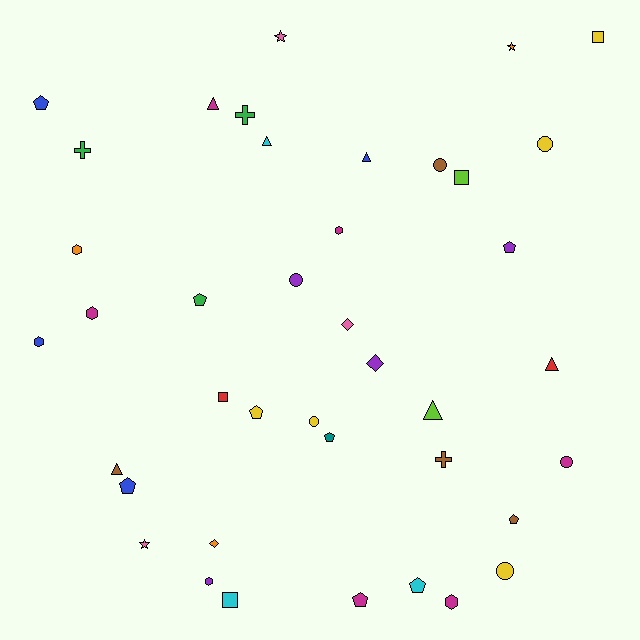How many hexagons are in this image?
There are 6 hexagons.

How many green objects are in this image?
There are 3 green objects.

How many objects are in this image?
There are 40 objects.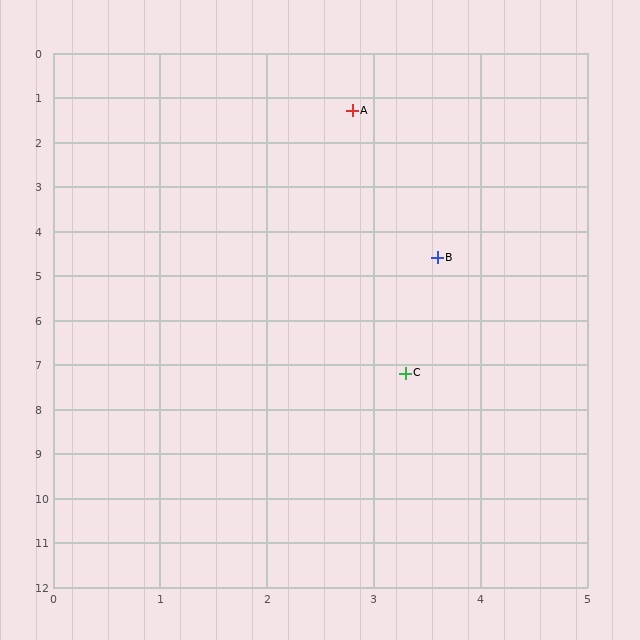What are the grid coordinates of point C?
Point C is at approximately (3.3, 7.2).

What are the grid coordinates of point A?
Point A is at approximately (2.8, 1.3).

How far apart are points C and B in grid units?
Points C and B are about 2.6 grid units apart.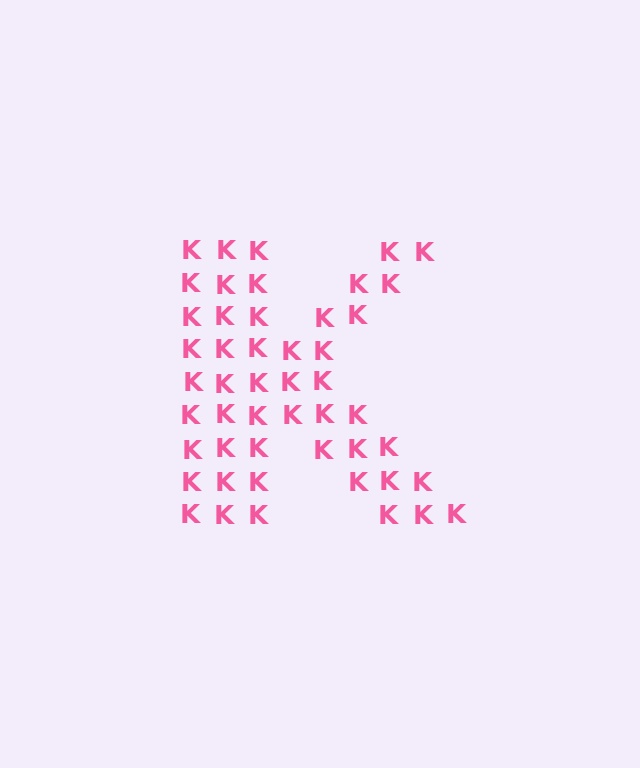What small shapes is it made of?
It is made of small letter K's.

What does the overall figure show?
The overall figure shows the letter K.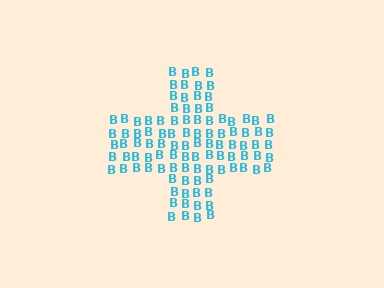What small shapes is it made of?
It is made of small letter B's.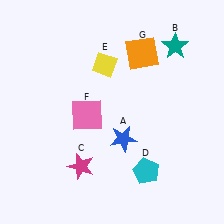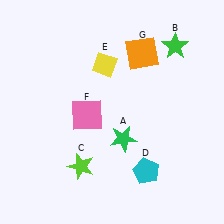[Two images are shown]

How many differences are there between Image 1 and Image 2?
There are 3 differences between the two images.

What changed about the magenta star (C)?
In Image 1, C is magenta. In Image 2, it changed to lime.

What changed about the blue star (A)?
In Image 1, A is blue. In Image 2, it changed to green.